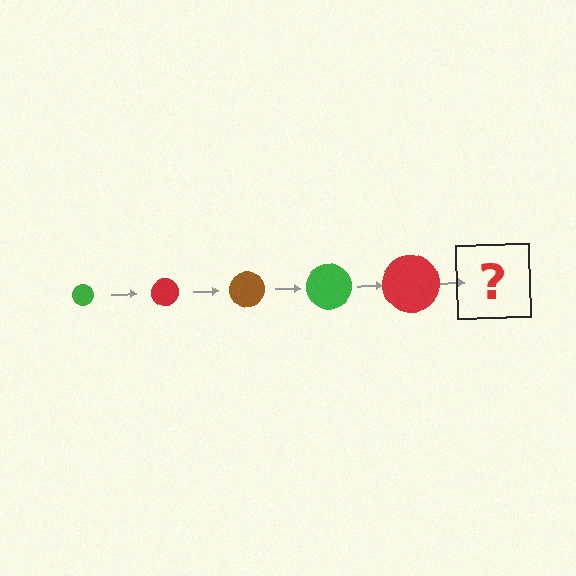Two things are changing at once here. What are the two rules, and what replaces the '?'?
The two rules are that the circle grows larger each step and the color cycles through green, red, and brown. The '?' should be a brown circle, larger than the previous one.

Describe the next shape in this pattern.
It should be a brown circle, larger than the previous one.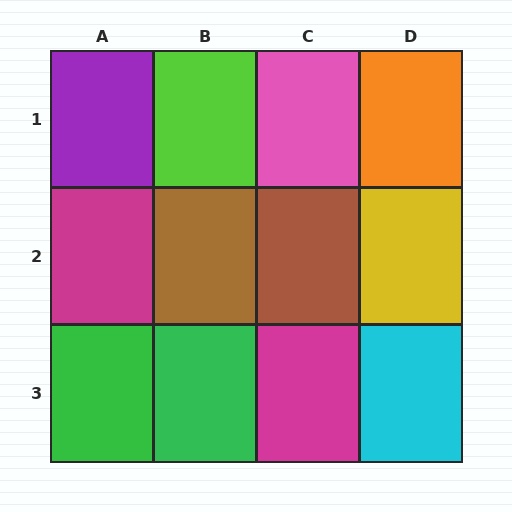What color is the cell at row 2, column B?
Brown.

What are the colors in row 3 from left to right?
Green, green, magenta, cyan.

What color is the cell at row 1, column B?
Lime.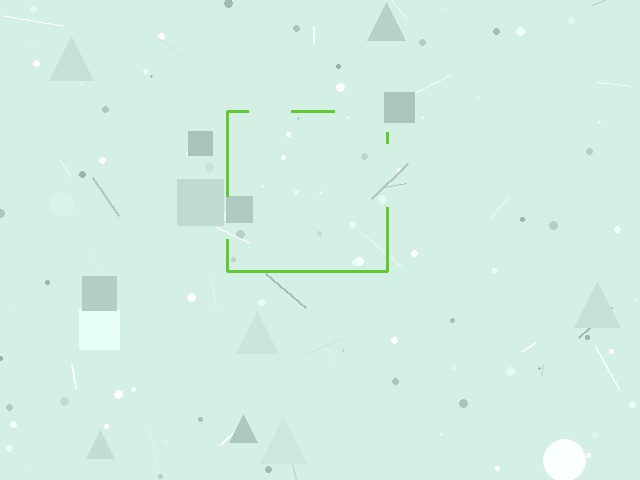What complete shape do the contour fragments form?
The contour fragments form a square.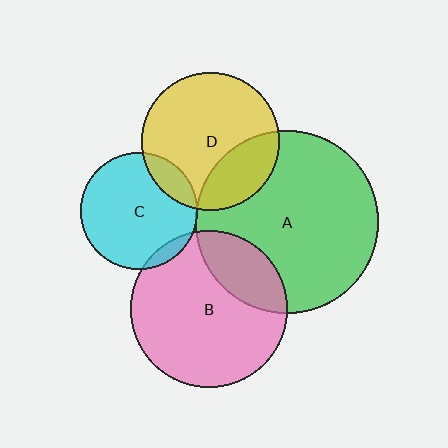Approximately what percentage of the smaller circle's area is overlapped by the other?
Approximately 25%.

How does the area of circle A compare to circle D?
Approximately 1.8 times.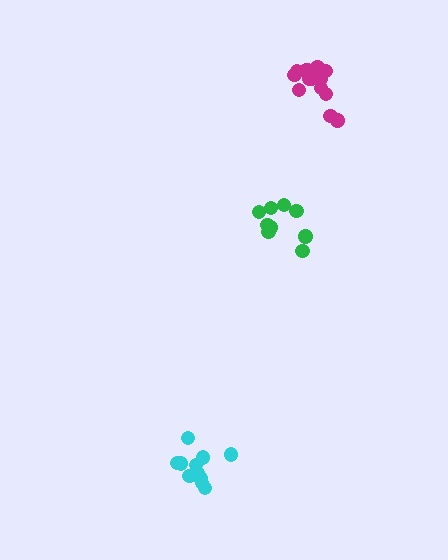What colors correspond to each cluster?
The clusters are colored: magenta, cyan, green.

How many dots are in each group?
Group 1: 14 dots, Group 2: 11 dots, Group 3: 9 dots (34 total).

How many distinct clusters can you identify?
There are 3 distinct clusters.